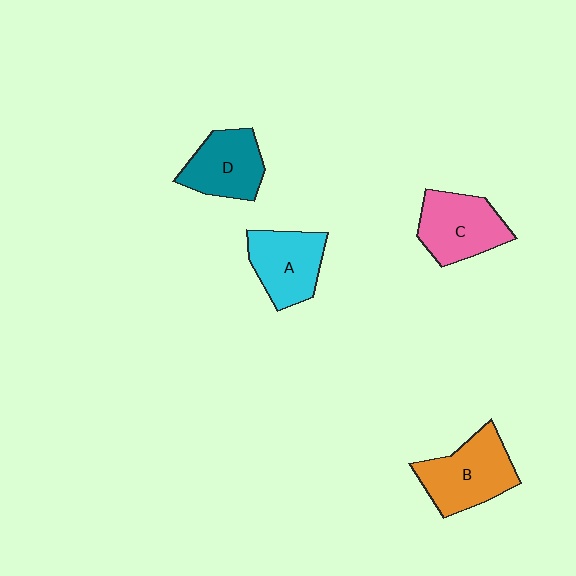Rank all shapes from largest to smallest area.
From largest to smallest: B (orange), C (pink), A (cyan), D (teal).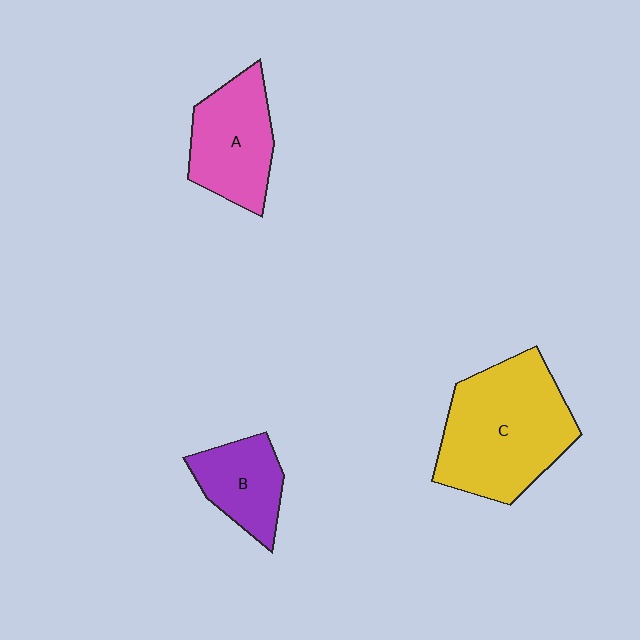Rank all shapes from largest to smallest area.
From largest to smallest: C (yellow), A (pink), B (purple).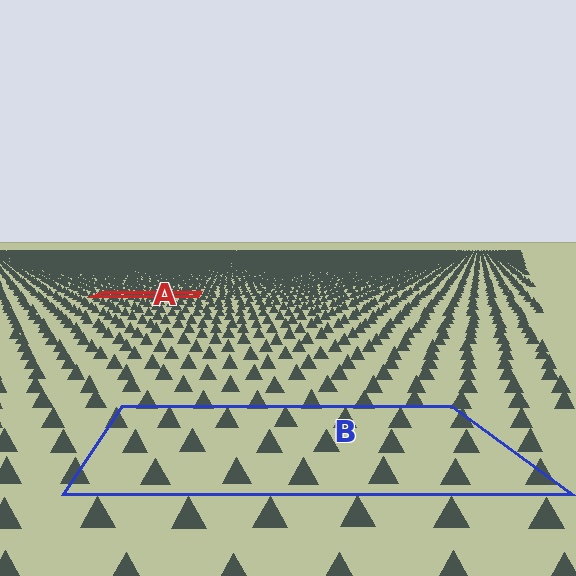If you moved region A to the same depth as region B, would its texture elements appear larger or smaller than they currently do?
They would appear larger. At a closer depth, the same texture elements are projected at a bigger on-screen size.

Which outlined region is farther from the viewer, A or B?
Region A is farther from the viewer — the texture elements inside it appear smaller and more densely packed.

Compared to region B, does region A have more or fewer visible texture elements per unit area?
Region A has more texture elements per unit area — they are packed more densely because it is farther away.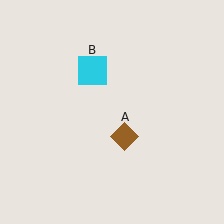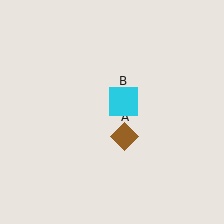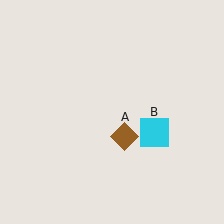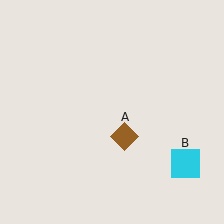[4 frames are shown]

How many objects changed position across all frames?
1 object changed position: cyan square (object B).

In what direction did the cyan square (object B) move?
The cyan square (object B) moved down and to the right.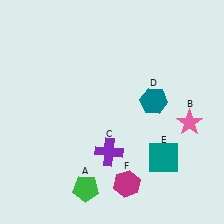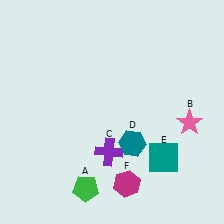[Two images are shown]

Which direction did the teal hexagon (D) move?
The teal hexagon (D) moved down.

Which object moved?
The teal hexagon (D) moved down.